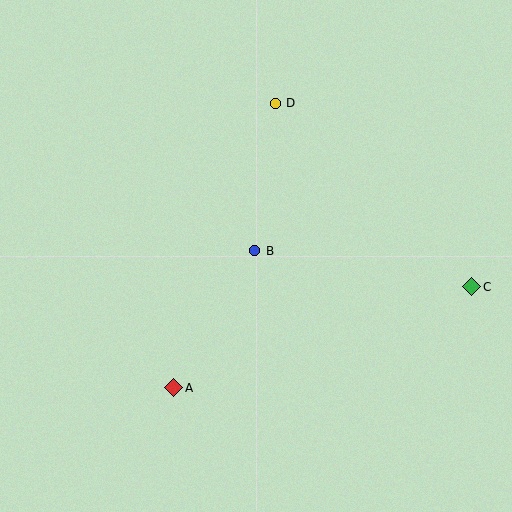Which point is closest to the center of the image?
Point B at (255, 251) is closest to the center.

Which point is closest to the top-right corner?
Point D is closest to the top-right corner.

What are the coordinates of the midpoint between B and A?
The midpoint between B and A is at (214, 319).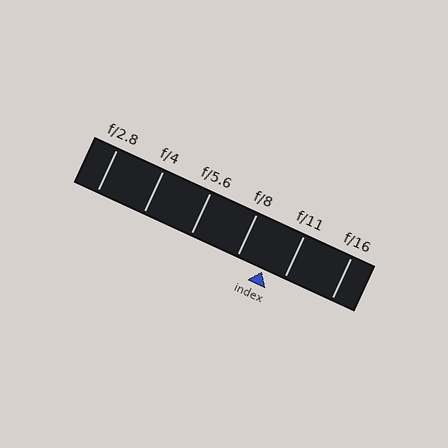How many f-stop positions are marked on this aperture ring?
There are 6 f-stop positions marked.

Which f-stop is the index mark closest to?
The index mark is closest to f/11.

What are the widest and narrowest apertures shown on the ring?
The widest aperture shown is f/2.8 and the narrowest is f/16.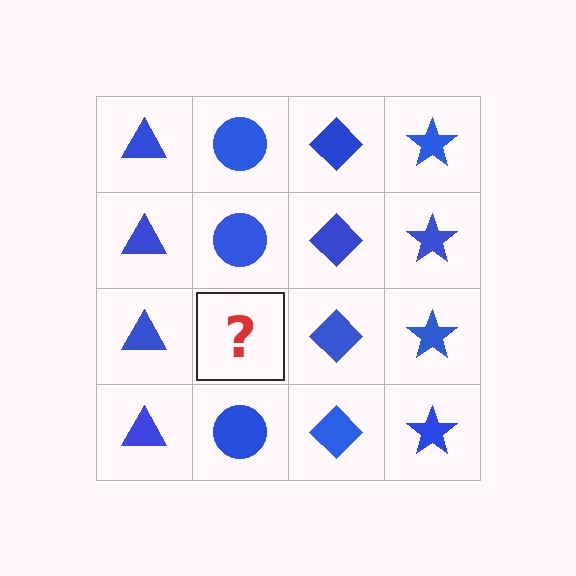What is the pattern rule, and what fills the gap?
The rule is that each column has a consistent shape. The gap should be filled with a blue circle.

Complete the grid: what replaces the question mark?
The question mark should be replaced with a blue circle.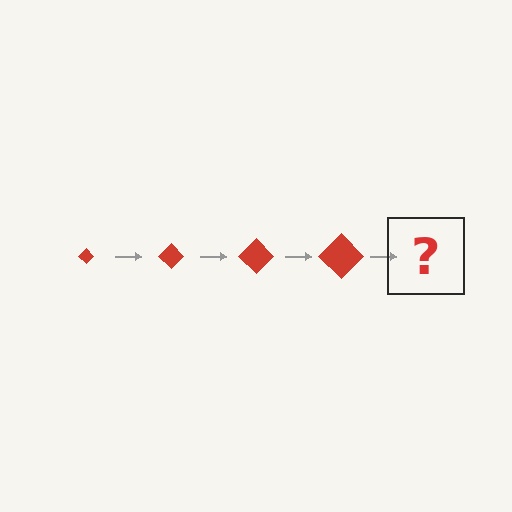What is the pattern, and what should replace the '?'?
The pattern is that the diamond gets progressively larger each step. The '?' should be a red diamond, larger than the previous one.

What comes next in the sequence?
The next element should be a red diamond, larger than the previous one.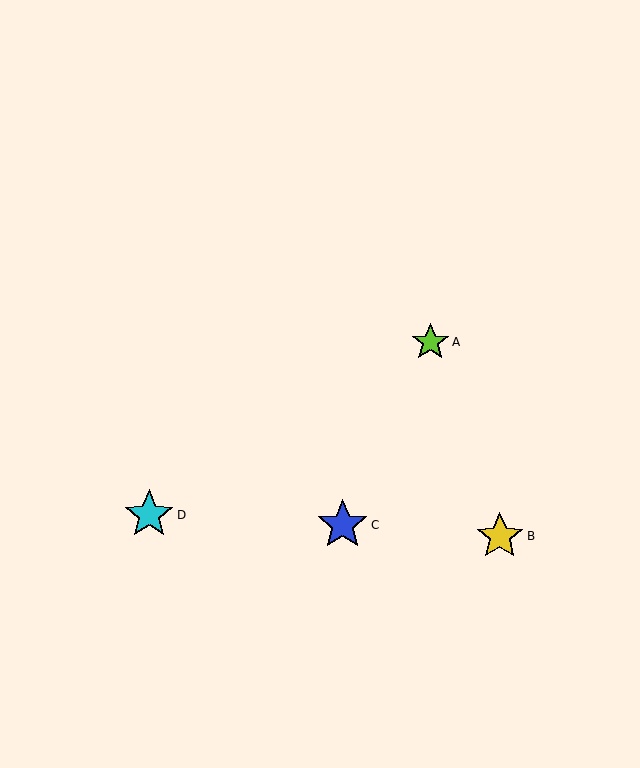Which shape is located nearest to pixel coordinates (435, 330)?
The lime star (labeled A) at (430, 342) is nearest to that location.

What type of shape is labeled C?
Shape C is a blue star.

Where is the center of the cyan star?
The center of the cyan star is at (149, 515).